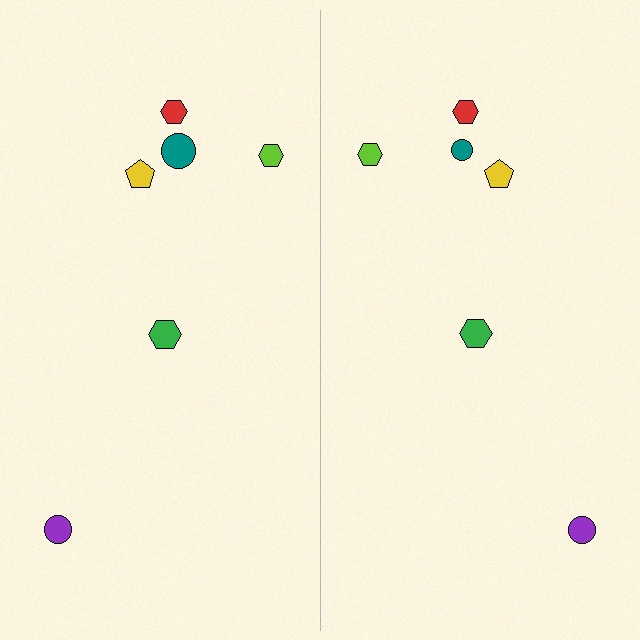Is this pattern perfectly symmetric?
No, the pattern is not perfectly symmetric. The teal circle on the right side has a different size than its mirror counterpart.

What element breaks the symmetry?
The teal circle on the right side has a different size than its mirror counterpart.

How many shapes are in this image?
There are 12 shapes in this image.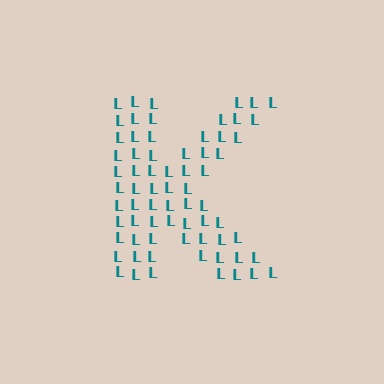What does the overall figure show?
The overall figure shows the letter K.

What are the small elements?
The small elements are letter L's.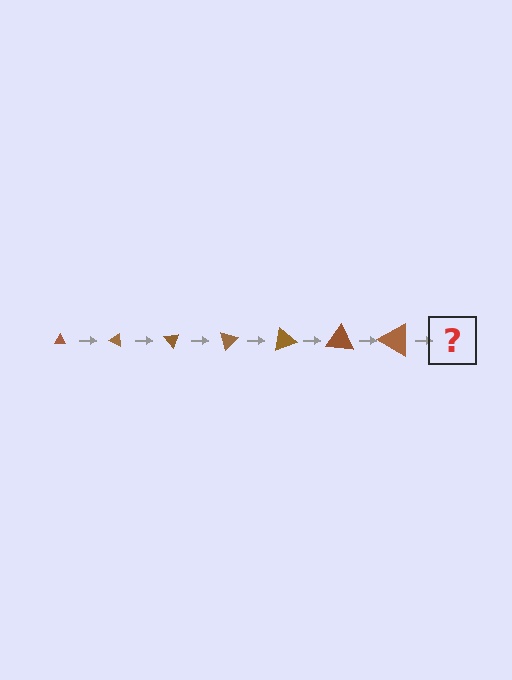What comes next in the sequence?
The next element should be a triangle, larger than the previous one and rotated 175 degrees from the start.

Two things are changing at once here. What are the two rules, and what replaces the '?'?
The two rules are that the triangle grows larger each step and it rotates 25 degrees each step. The '?' should be a triangle, larger than the previous one and rotated 175 degrees from the start.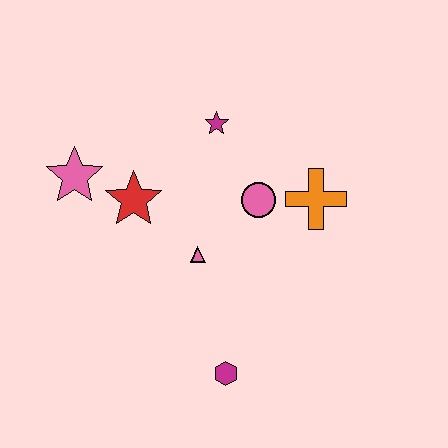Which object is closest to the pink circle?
The orange cross is closest to the pink circle.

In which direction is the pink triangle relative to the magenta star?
The pink triangle is below the magenta star.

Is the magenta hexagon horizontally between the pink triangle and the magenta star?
No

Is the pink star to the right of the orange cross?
No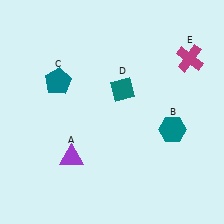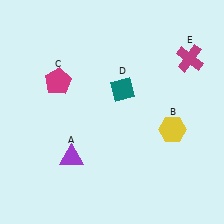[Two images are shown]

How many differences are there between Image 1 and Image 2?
There are 2 differences between the two images.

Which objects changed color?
B changed from teal to yellow. C changed from teal to magenta.